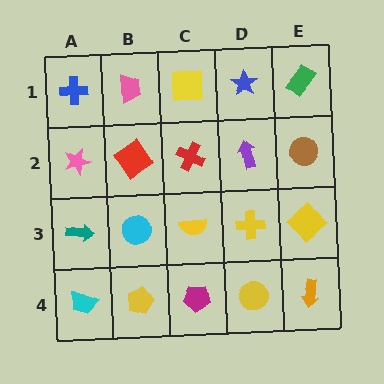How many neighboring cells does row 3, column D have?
4.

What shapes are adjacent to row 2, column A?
A blue cross (row 1, column A), a teal arrow (row 3, column A), a red diamond (row 2, column B).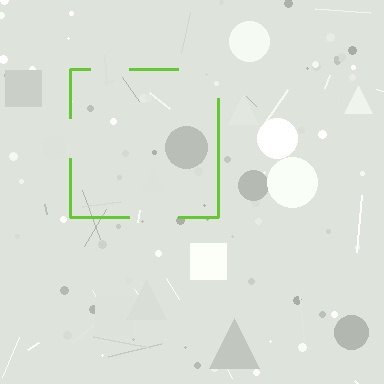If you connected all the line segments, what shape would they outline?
They would outline a square.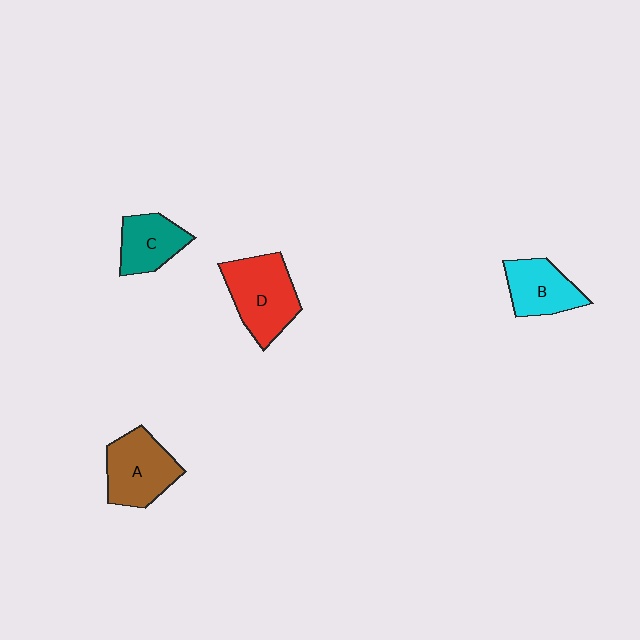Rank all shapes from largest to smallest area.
From largest to smallest: D (red), A (brown), B (cyan), C (teal).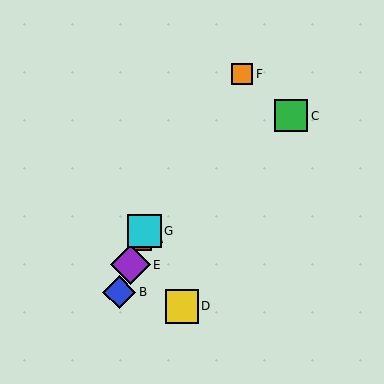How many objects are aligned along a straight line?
4 objects (A, B, E, G) are aligned along a straight line.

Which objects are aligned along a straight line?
Objects A, B, E, G are aligned along a straight line.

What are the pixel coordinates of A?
Object A is at (141, 239).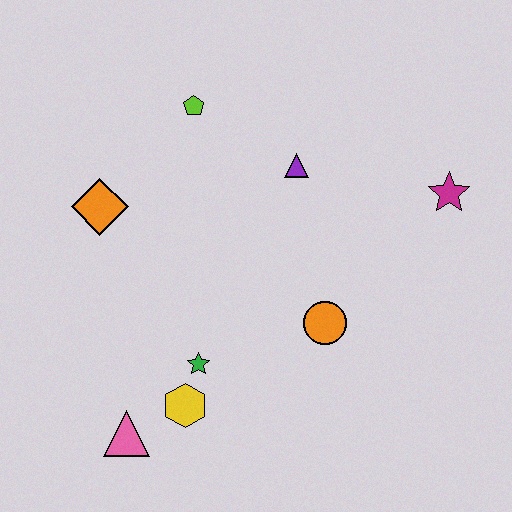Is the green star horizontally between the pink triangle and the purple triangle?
Yes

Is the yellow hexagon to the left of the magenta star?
Yes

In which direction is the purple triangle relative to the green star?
The purple triangle is above the green star.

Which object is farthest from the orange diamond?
The magenta star is farthest from the orange diamond.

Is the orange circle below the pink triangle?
No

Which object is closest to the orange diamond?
The lime pentagon is closest to the orange diamond.